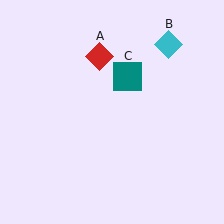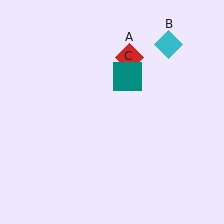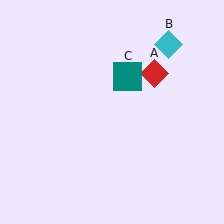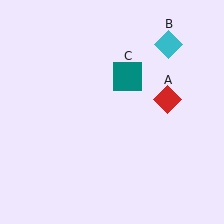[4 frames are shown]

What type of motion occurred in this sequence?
The red diamond (object A) rotated clockwise around the center of the scene.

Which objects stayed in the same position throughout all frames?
Cyan diamond (object B) and teal square (object C) remained stationary.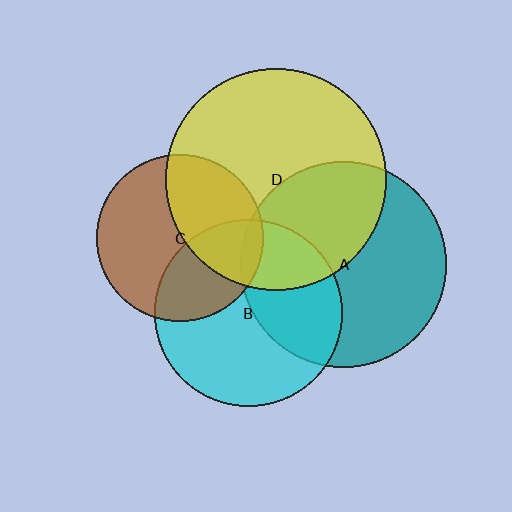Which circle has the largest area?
Circle D (yellow).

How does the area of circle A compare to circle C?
Approximately 1.5 times.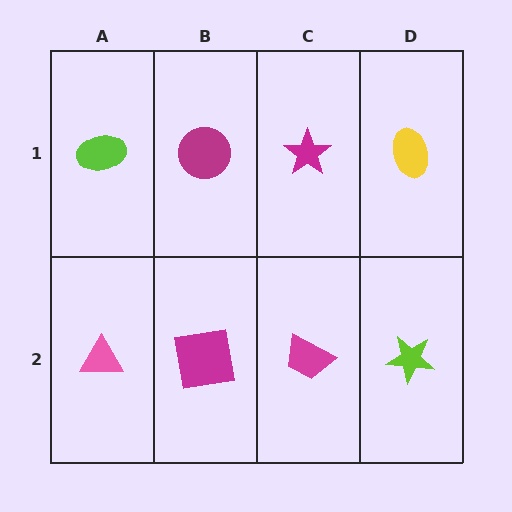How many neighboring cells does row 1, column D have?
2.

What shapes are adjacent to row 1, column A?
A pink triangle (row 2, column A), a magenta circle (row 1, column B).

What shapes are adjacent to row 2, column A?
A lime ellipse (row 1, column A), a magenta square (row 2, column B).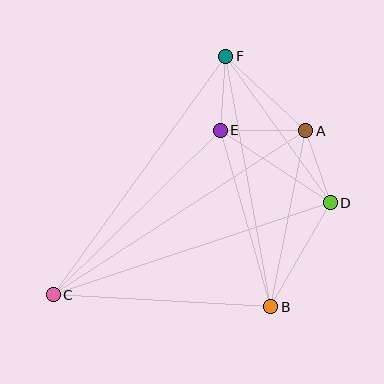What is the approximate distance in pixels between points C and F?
The distance between C and F is approximately 294 pixels.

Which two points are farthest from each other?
Points A and C are farthest from each other.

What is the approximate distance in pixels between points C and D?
The distance between C and D is approximately 292 pixels.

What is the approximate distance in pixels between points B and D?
The distance between B and D is approximately 120 pixels.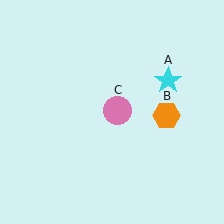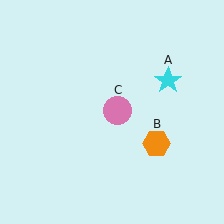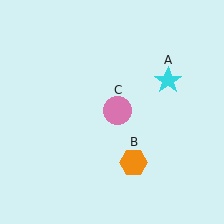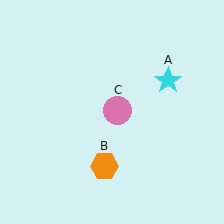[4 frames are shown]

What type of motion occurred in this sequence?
The orange hexagon (object B) rotated clockwise around the center of the scene.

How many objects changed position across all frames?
1 object changed position: orange hexagon (object B).